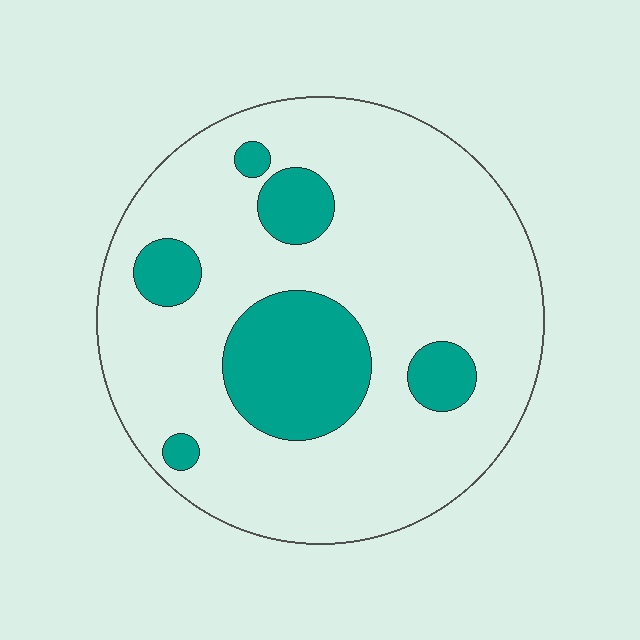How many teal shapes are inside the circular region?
6.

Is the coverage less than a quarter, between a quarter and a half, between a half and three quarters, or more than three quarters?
Less than a quarter.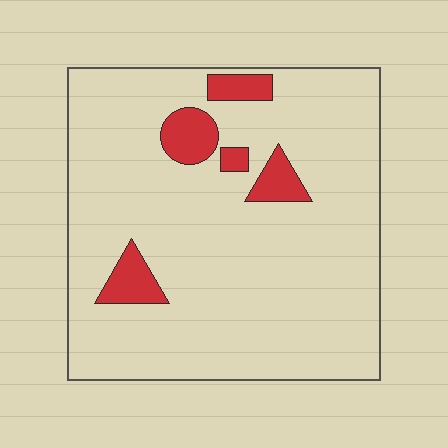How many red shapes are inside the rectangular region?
5.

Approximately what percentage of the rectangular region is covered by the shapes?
Approximately 10%.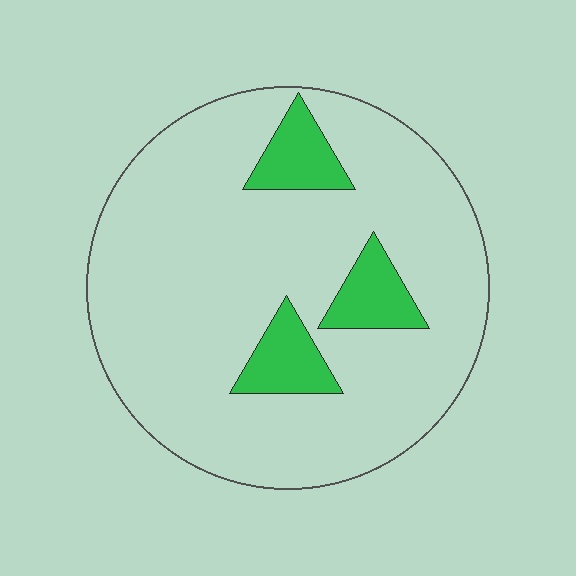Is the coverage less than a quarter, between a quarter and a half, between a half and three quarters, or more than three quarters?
Less than a quarter.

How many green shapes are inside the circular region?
3.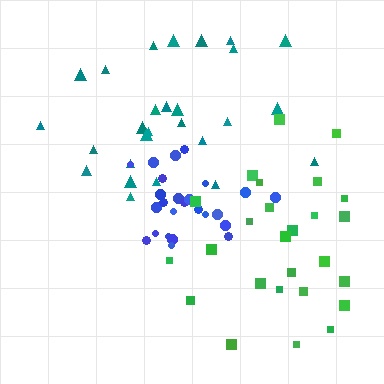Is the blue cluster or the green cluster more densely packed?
Blue.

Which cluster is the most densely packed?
Blue.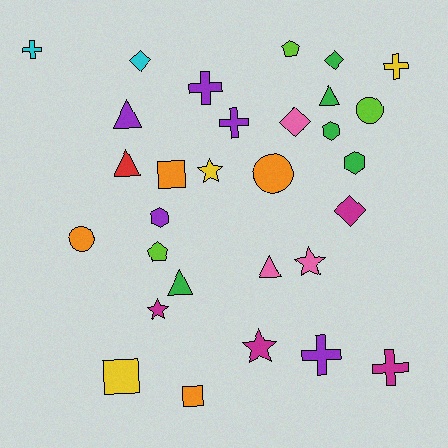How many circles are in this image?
There are 3 circles.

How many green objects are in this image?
There are 5 green objects.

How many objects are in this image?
There are 30 objects.